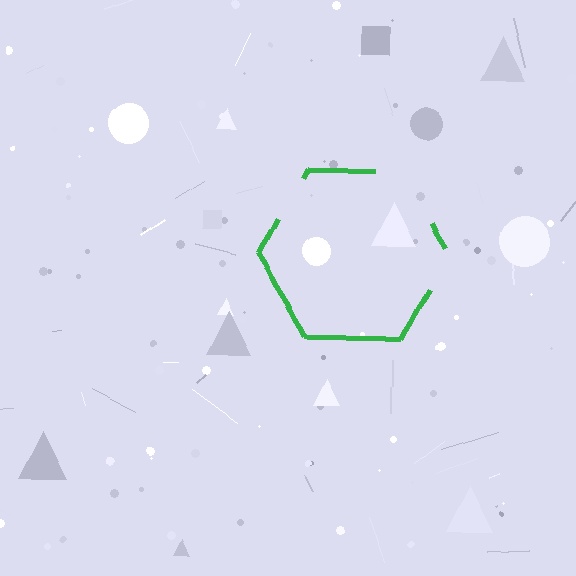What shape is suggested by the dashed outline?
The dashed outline suggests a hexagon.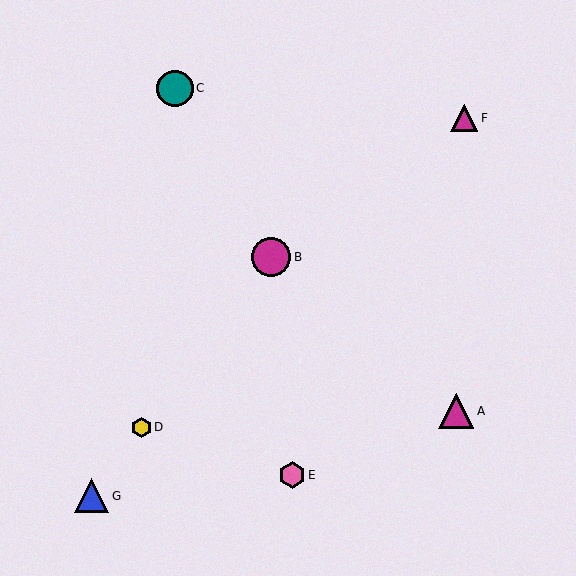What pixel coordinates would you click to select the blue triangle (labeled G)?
Click at (92, 496) to select the blue triangle G.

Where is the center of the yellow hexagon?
The center of the yellow hexagon is at (141, 427).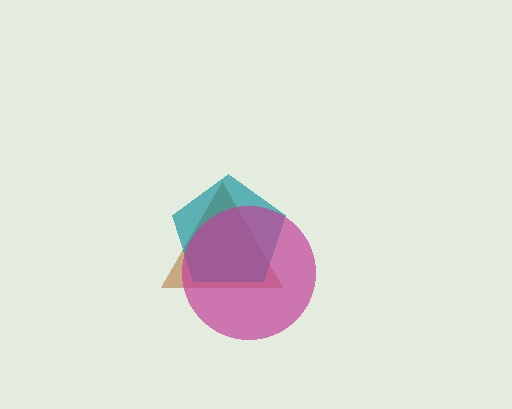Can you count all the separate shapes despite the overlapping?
Yes, there are 3 separate shapes.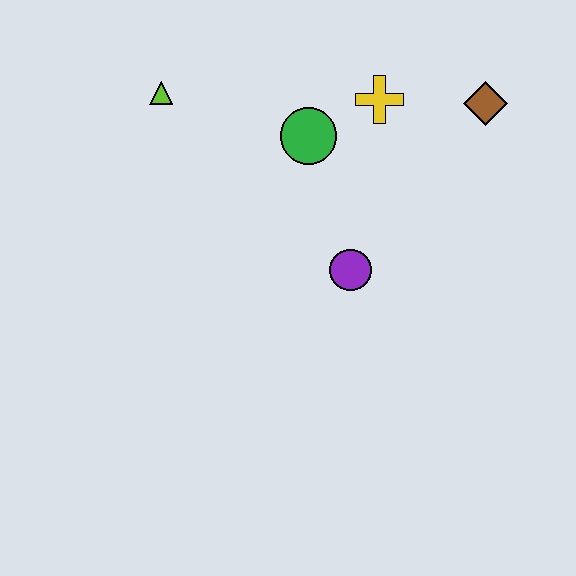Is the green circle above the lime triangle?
No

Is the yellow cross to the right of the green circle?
Yes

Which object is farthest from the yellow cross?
The lime triangle is farthest from the yellow cross.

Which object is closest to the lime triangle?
The green circle is closest to the lime triangle.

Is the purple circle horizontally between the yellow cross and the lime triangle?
Yes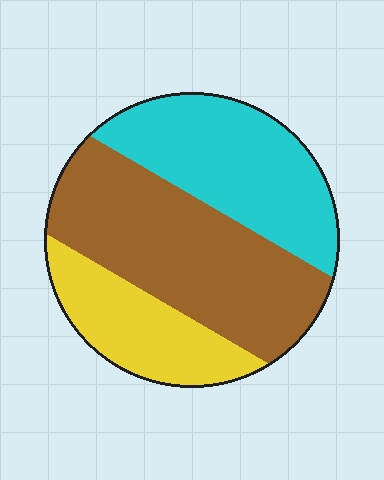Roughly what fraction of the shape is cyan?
Cyan covers roughly 35% of the shape.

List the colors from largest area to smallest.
From largest to smallest: brown, cyan, yellow.